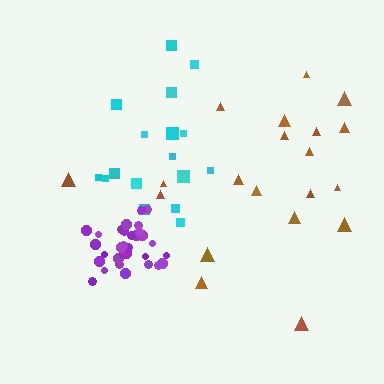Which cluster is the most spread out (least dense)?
Brown.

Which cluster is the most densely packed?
Purple.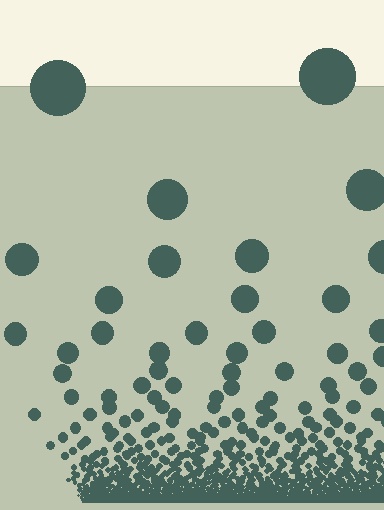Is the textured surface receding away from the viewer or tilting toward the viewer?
The surface appears to tilt toward the viewer. Texture elements get larger and sparser toward the top.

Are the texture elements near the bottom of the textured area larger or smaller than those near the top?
Smaller. The gradient is inverted — elements near the bottom are smaller and denser.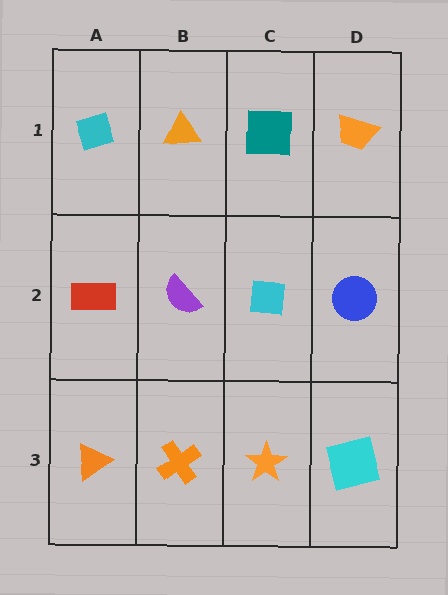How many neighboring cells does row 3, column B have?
3.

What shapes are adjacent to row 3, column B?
A purple semicircle (row 2, column B), an orange triangle (row 3, column A), an orange star (row 3, column C).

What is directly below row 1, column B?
A purple semicircle.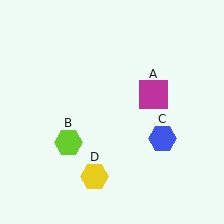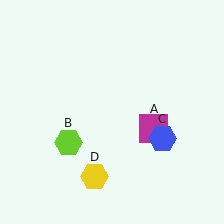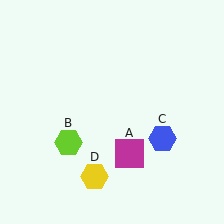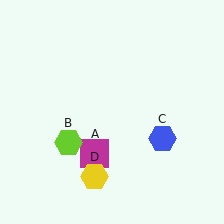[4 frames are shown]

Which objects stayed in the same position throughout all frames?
Lime hexagon (object B) and blue hexagon (object C) and yellow hexagon (object D) remained stationary.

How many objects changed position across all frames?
1 object changed position: magenta square (object A).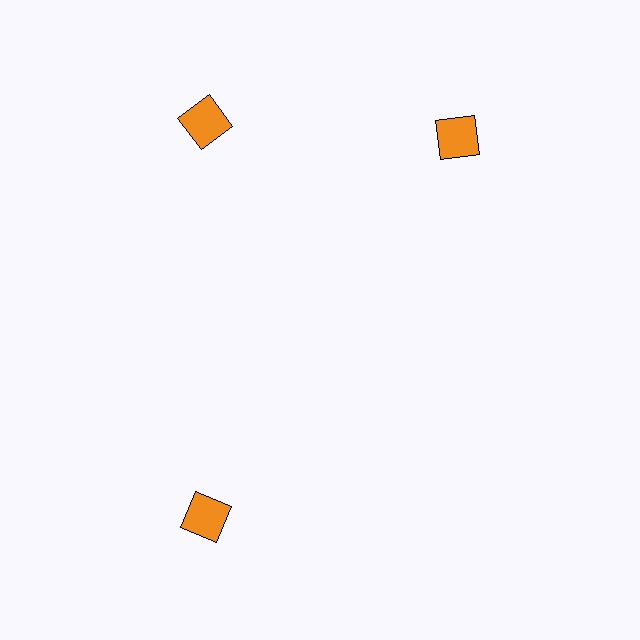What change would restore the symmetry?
The symmetry would be restored by rotating it back into even spacing with its neighbors so that all 3 squares sit at equal angles and equal distance from the center.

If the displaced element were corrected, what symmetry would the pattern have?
It would have 3-fold rotational symmetry — the pattern would map onto itself every 120 degrees.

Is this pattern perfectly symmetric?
No. The 3 orange squares are arranged in a ring, but one element near the 3 o'clock position is rotated out of alignment along the ring, breaking the 3-fold rotational symmetry.